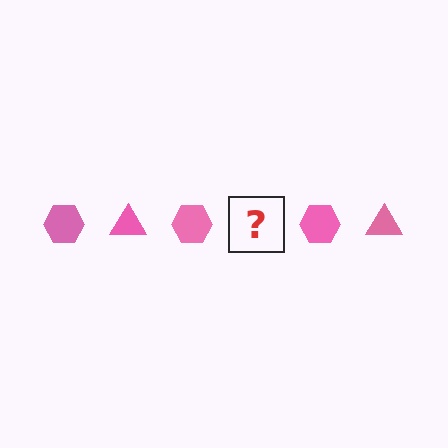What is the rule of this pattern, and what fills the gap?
The rule is that the pattern cycles through hexagon, triangle shapes in pink. The gap should be filled with a pink triangle.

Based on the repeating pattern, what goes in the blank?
The blank should be a pink triangle.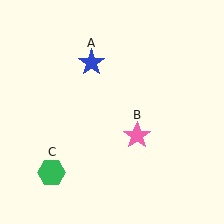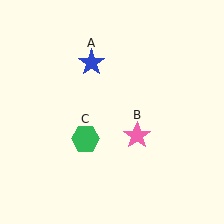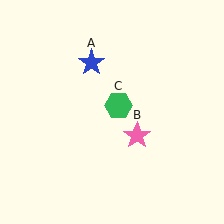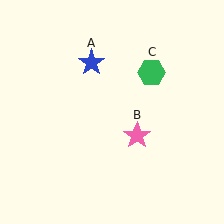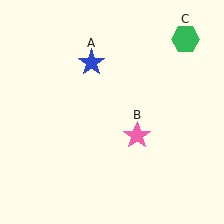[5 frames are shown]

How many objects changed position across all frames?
1 object changed position: green hexagon (object C).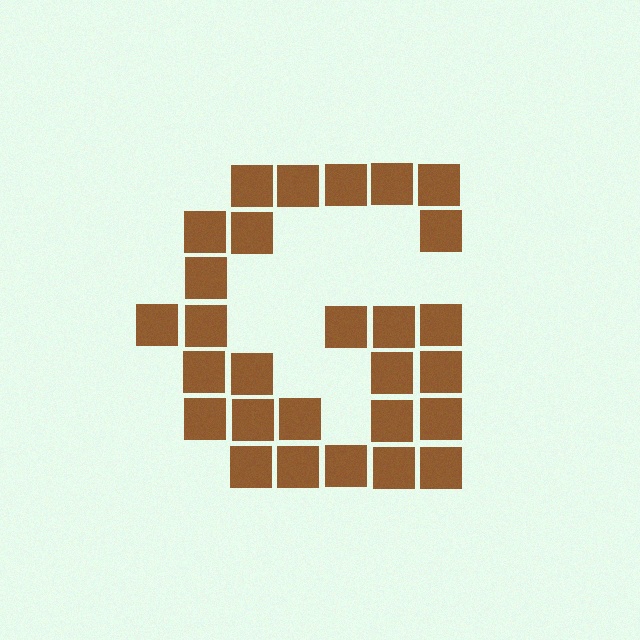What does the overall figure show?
The overall figure shows the letter G.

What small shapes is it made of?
It is made of small squares.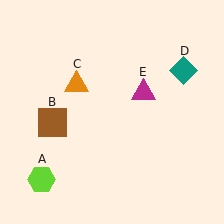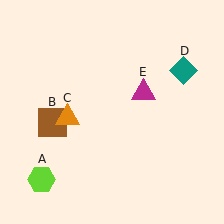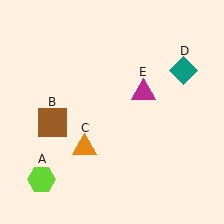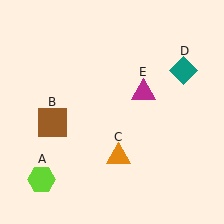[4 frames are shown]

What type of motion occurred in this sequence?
The orange triangle (object C) rotated counterclockwise around the center of the scene.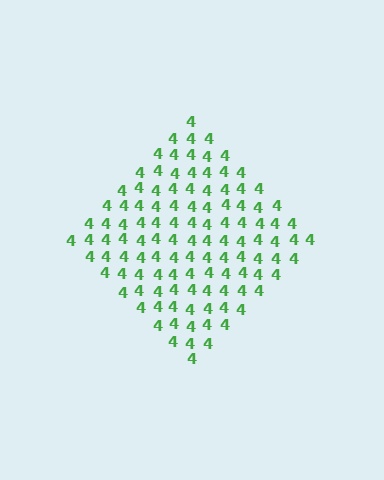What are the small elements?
The small elements are digit 4's.